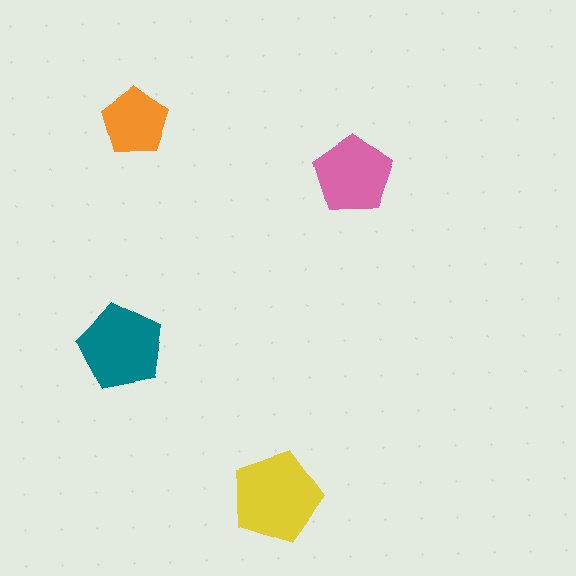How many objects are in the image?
There are 4 objects in the image.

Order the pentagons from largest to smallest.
the yellow one, the teal one, the pink one, the orange one.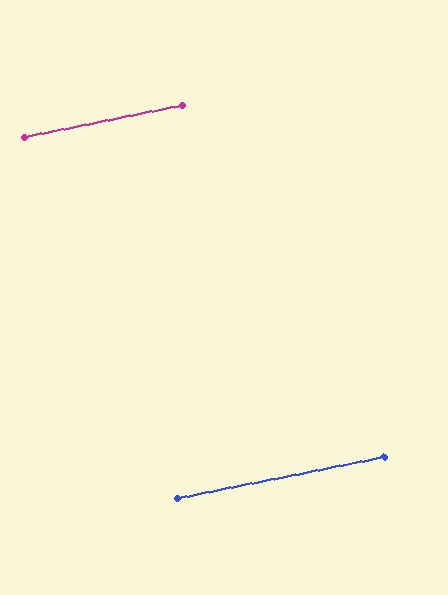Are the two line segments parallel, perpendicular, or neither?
Parallel — their directions differ by only 0.1°.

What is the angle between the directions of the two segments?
Approximately 0 degrees.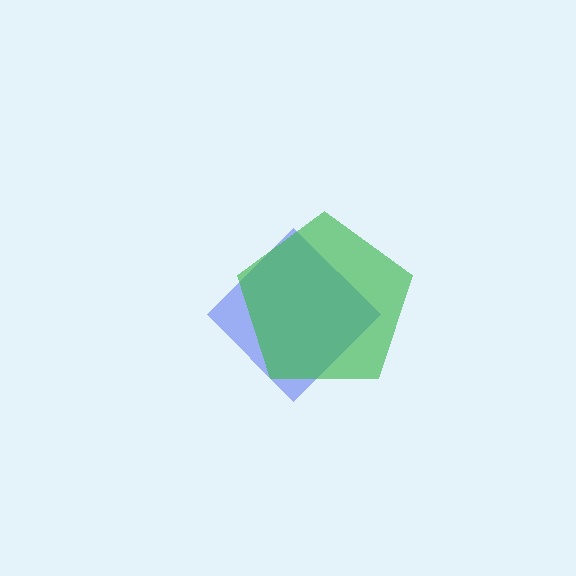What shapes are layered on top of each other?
The layered shapes are: a blue diamond, a green pentagon.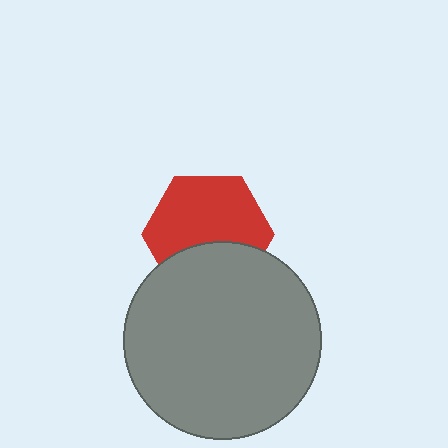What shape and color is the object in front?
The object in front is a gray circle.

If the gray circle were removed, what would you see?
You would see the complete red hexagon.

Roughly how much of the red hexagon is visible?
About half of it is visible (roughly 64%).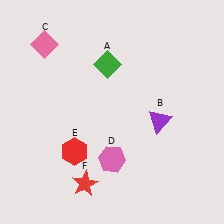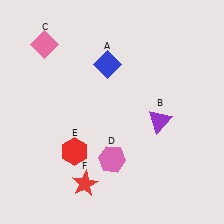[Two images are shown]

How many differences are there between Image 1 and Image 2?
There is 1 difference between the two images.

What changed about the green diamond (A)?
In Image 1, A is green. In Image 2, it changed to blue.